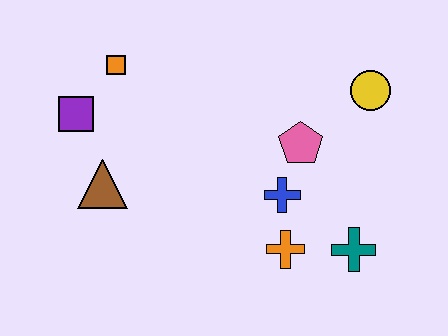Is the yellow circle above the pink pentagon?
Yes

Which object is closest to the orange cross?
The blue cross is closest to the orange cross.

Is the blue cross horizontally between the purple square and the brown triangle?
No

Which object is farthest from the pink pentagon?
The purple square is farthest from the pink pentagon.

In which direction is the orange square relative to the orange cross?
The orange square is above the orange cross.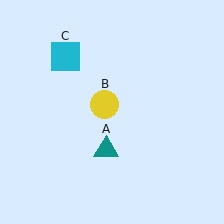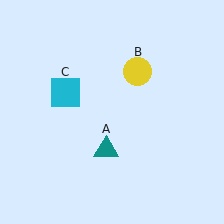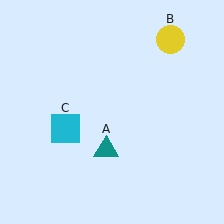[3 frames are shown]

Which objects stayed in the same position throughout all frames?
Teal triangle (object A) remained stationary.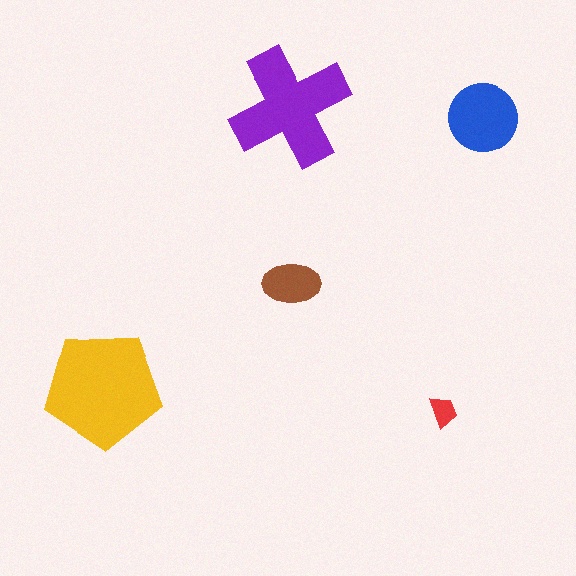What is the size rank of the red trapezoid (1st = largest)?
5th.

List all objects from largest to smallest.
The yellow pentagon, the purple cross, the blue circle, the brown ellipse, the red trapezoid.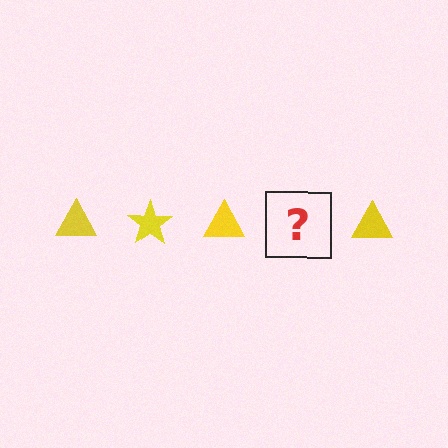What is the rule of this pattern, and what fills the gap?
The rule is that the pattern cycles through triangle, star shapes in yellow. The gap should be filled with a yellow star.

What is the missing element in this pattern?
The missing element is a yellow star.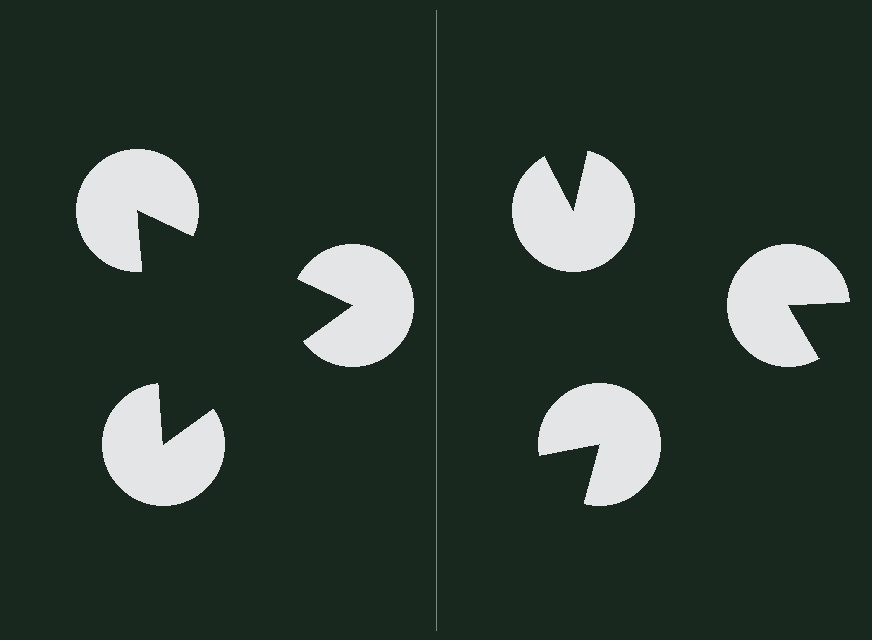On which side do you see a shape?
An illusory triangle appears on the left side. On the right side the wedge cuts are rotated, so no coherent shape forms.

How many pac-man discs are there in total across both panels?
6 — 3 on each side.